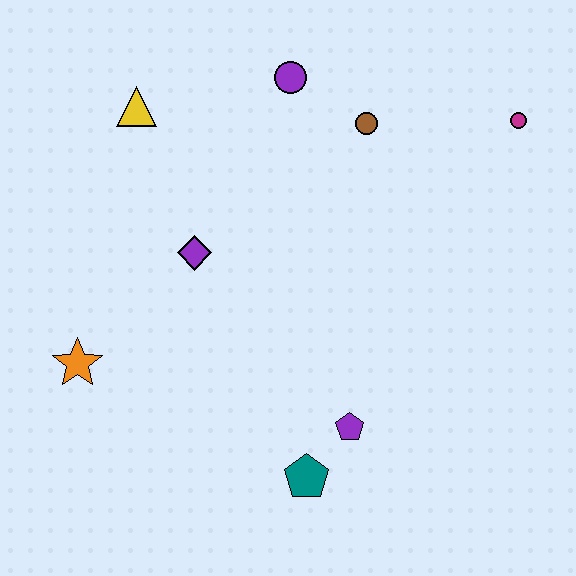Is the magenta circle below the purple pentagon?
No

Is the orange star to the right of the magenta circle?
No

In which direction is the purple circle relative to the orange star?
The purple circle is above the orange star.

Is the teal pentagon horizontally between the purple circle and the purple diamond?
No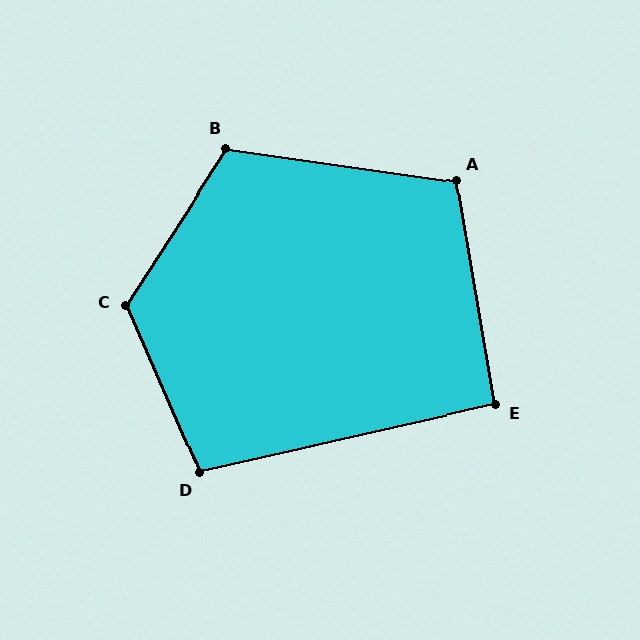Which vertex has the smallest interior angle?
E, at approximately 93 degrees.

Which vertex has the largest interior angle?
C, at approximately 124 degrees.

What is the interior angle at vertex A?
Approximately 108 degrees (obtuse).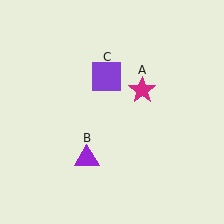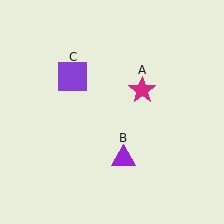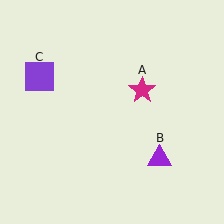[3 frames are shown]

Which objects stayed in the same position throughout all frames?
Magenta star (object A) remained stationary.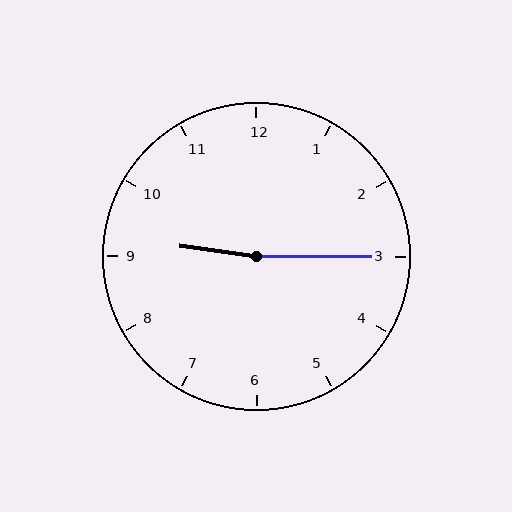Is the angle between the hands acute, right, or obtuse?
It is obtuse.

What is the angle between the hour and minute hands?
Approximately 172 degrees.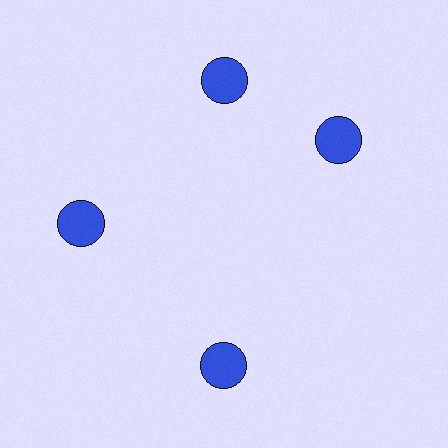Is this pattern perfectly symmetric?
No. The 4 blue circles are arranged in a ring, but one element near the 3 o'clock position is rotated out of alignment along the ring, breaking the 4-fold rotational symmetry.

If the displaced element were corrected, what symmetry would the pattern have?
It would have 4-fold rotational symmetry — the pattern would map onto itself every 90 degrees.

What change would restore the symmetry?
The symmetry would be restored by rotating it back into even spacing with its neighbors so that all 4 circles sit at equal angles and equal distance from the center.